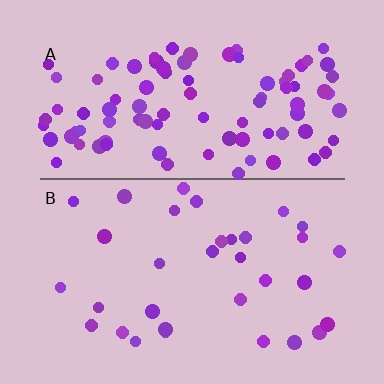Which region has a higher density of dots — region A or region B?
A (the top).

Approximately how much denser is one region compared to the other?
Approximately 2.8× — region A over region B.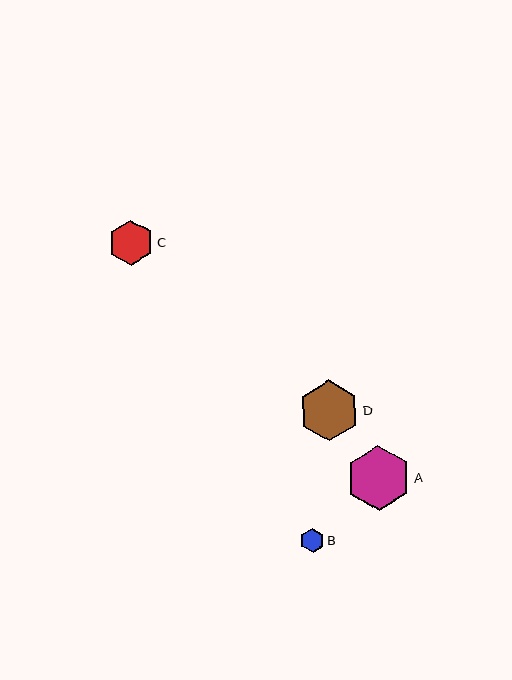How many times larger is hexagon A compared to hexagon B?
Hexagon A is approximately 2.7 times the size of hexagon B.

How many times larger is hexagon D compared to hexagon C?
Hexagon D is approximately 1.3 times the size of hexagon C.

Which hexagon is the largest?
Hexagon A is the largest with a size of approximately 65 pixels.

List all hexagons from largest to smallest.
From largest to smallest: A, D, C, B.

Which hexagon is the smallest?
Hexagon B is the smallest with a size of approximately 24 pixels.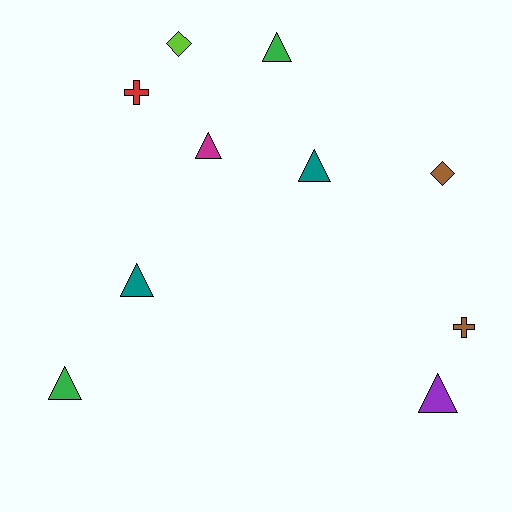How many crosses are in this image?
There are 2 crosses.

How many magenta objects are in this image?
There is 1 magenta object.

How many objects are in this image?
There are 10 objects.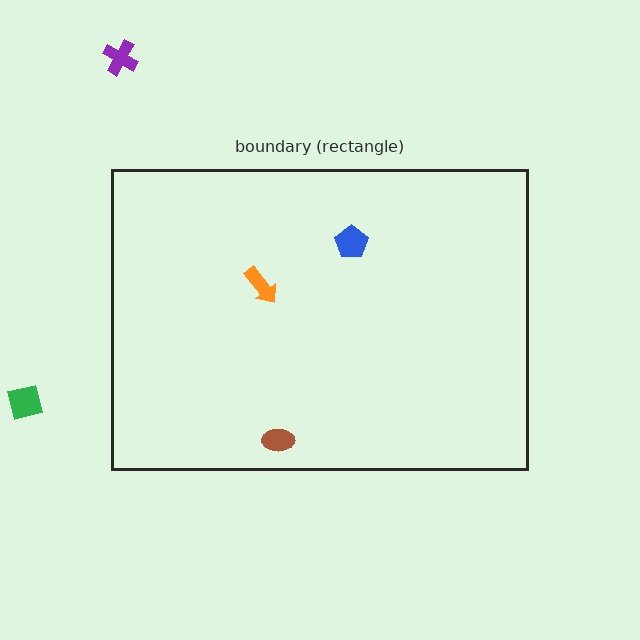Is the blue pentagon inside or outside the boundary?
Inside.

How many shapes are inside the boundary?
3 inside, 2 outside.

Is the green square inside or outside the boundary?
Outside.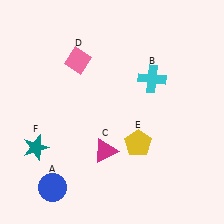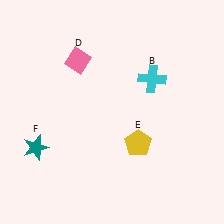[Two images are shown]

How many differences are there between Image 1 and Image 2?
There are 2 differences between the two images.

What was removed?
The blue circle (A), the magenta triangle (C) were removed in Image 2.